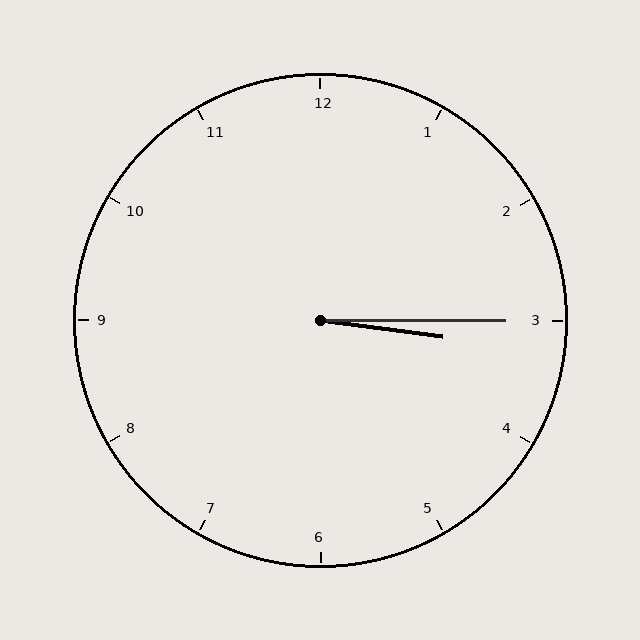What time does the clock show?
3:15.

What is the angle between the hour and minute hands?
Approximately 8 degrees.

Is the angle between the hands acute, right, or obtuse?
It is acute.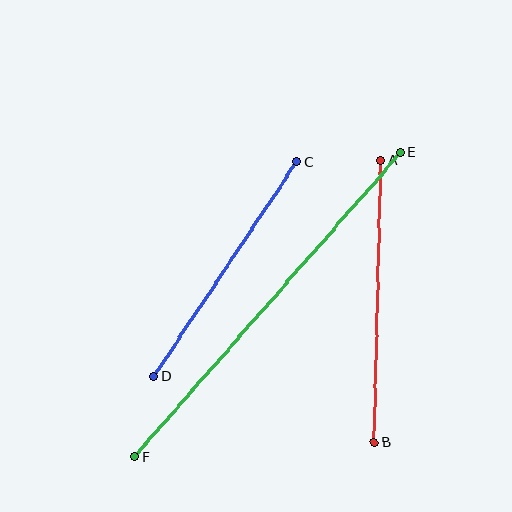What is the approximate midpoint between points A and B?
The midpoint is at approximately (378, 301) pixels.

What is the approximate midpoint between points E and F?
The midpoint is at approximately (268, 305) pixels.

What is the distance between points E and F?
The distance is approximately 404 pixels.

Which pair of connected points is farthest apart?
Points E and F are farthest apart.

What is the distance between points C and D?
The distance is approximately 257 pixels.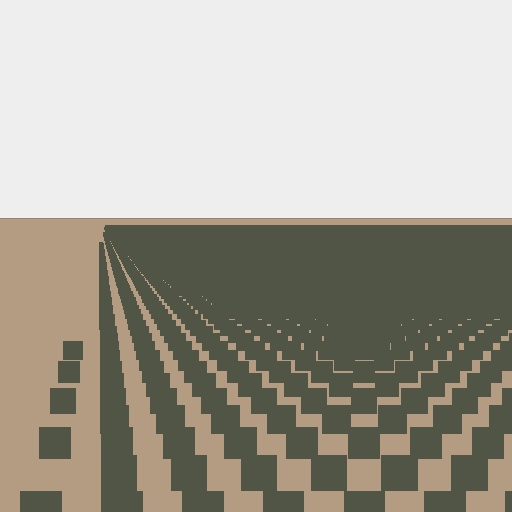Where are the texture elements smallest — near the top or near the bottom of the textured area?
Near the top.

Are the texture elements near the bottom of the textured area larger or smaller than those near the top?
Larger. Near the bottom, elements are closer to the viewer and appear at a bigger on-screen size.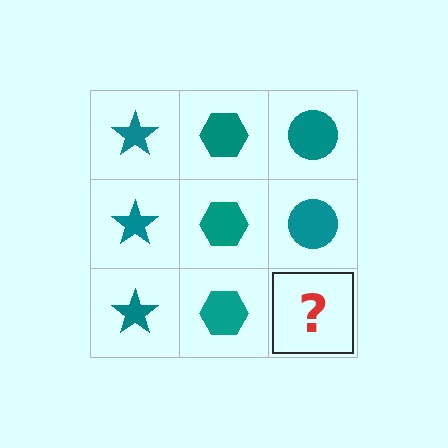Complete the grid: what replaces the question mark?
The question mark should be replaced with a teal circle.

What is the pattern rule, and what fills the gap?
The rule is that each column has a consistent shape. The gap should be filled with a teal circle.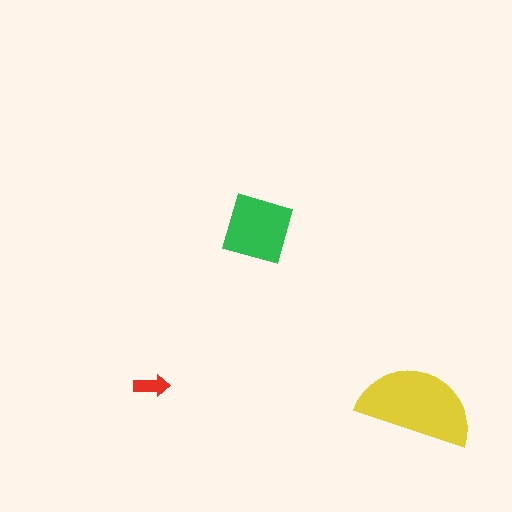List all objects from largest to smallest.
The yellow semicircle, the green diamond, the red arrow.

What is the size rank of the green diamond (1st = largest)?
2nd.